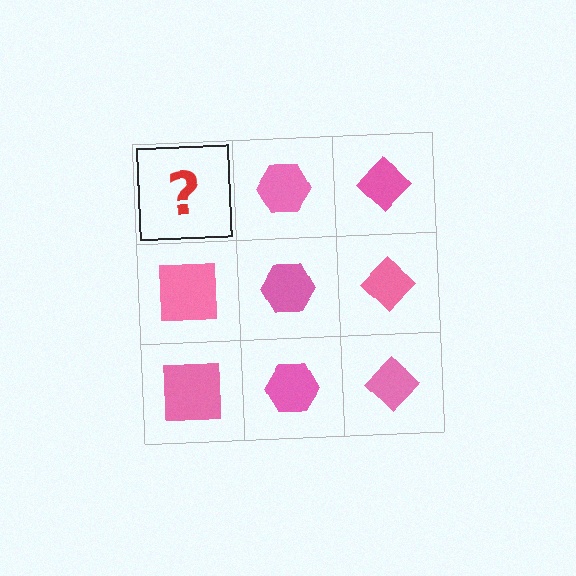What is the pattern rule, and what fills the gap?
The rule is that each column has a consistent shape. The gap should be filled with a pink square.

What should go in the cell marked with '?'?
The missing cell should contain a pink square.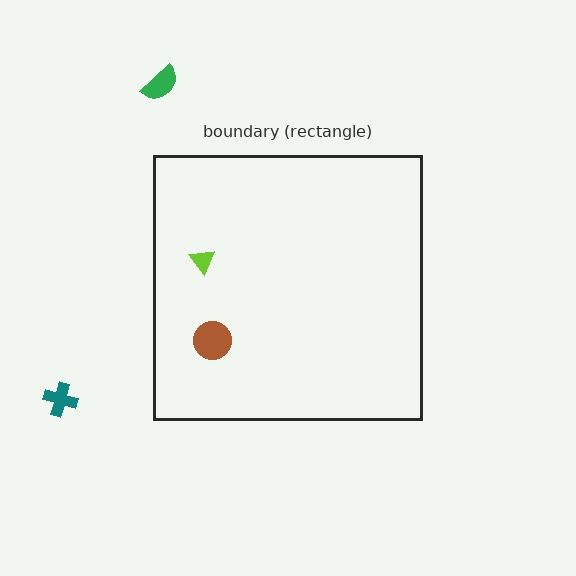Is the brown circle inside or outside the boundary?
Inside.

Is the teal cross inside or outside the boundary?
Outside.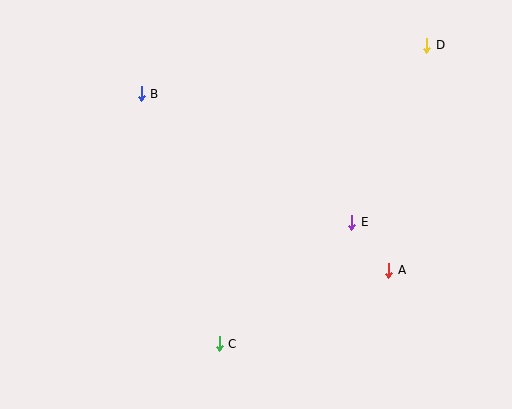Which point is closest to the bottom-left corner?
Point C is closest to the bottom-left corner.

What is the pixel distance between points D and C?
The distance between D and C is 364 pixels.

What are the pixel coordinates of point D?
Point D is at (427, 45).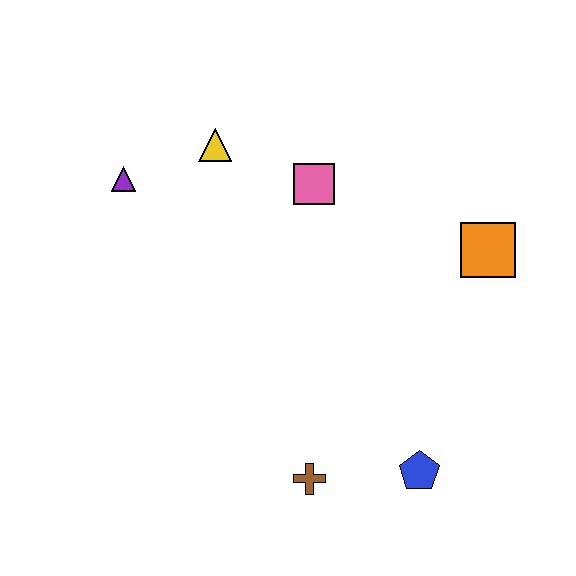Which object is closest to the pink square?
The yellow triangle is closest to the pink square.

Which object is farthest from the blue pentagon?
The purple triangle is farthest from the blue pentagon.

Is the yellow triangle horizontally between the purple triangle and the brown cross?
Yes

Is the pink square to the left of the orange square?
Yes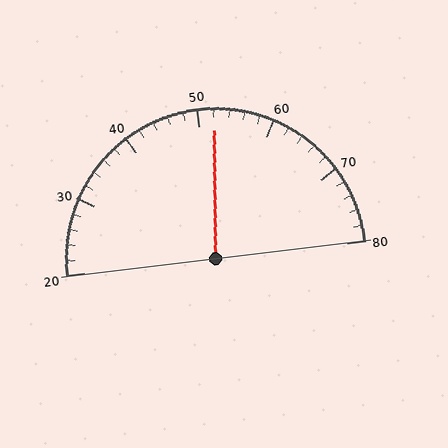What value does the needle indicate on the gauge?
The needle indicates approximately 52.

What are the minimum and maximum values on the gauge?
The gauge ranges from 20 to 80.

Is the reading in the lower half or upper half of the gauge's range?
The reading is in the upper half of the range (20 to 80).